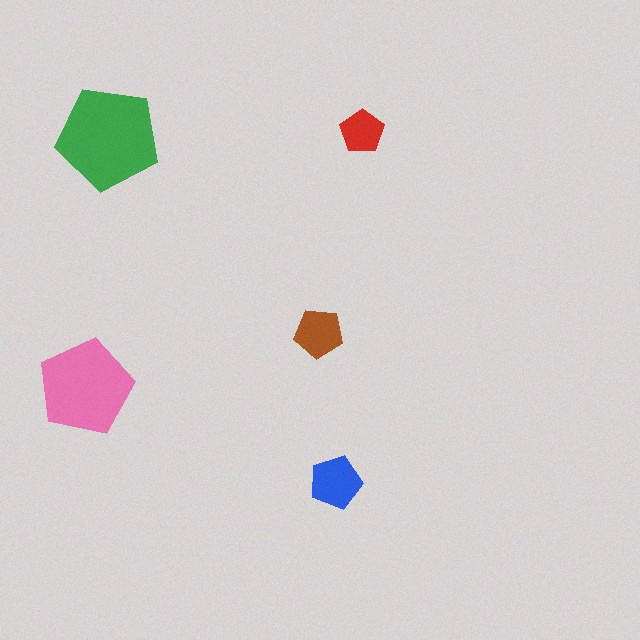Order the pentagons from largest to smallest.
the green one, the pink one, the blue one, the brown one, the red one.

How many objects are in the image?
There are 5 objects in the image.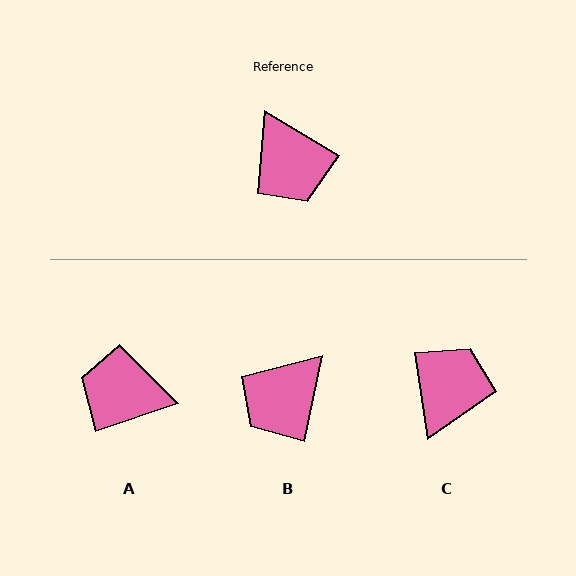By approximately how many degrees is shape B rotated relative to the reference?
Approximately 71 degrees clockwise.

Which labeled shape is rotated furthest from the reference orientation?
A, about 130 degrees away.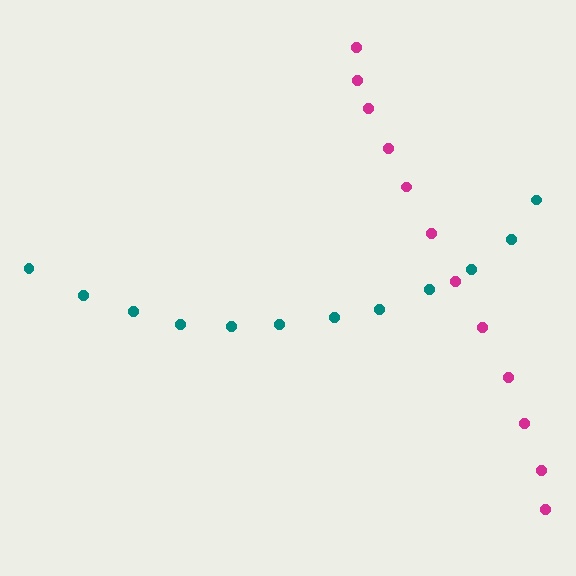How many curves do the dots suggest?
There are 2 distinct paths.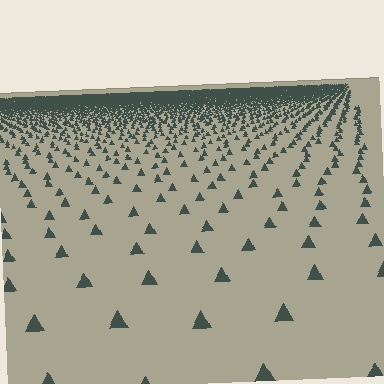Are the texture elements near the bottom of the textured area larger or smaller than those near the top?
Larger. Near the bottom, elements are closer to the viewer and appear at a bigger on-screen size.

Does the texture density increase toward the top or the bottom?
Density increases toward the top.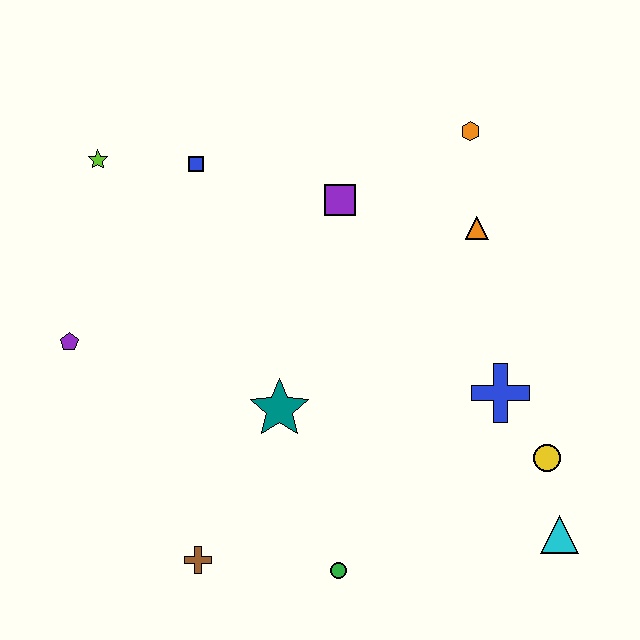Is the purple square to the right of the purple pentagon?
Yes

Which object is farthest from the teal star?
The orange hexagon is farthest from the teal star.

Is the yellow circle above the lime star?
No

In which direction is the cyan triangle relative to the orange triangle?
The cyan triangle is below the orange triangle.